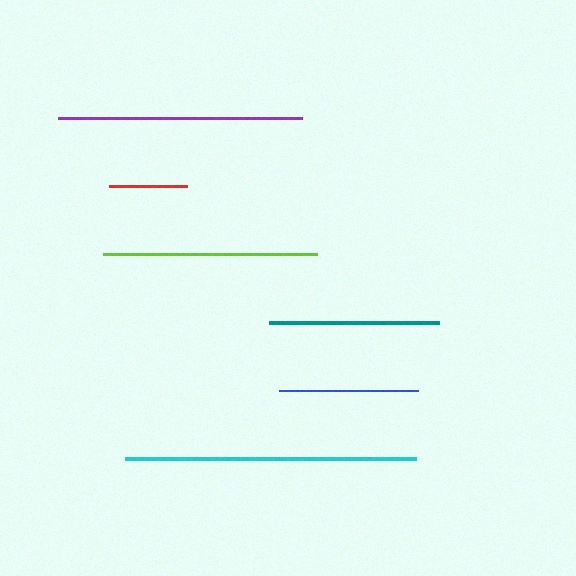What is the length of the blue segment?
The blue segment is approximately 140 pixels long.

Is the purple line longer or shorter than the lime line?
The purple line is longer than the lime line.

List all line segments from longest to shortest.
From longest to shortest: cyan, purple, lime, teal, blue, red.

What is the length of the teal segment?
The teal segment is approximately 170 pixels long.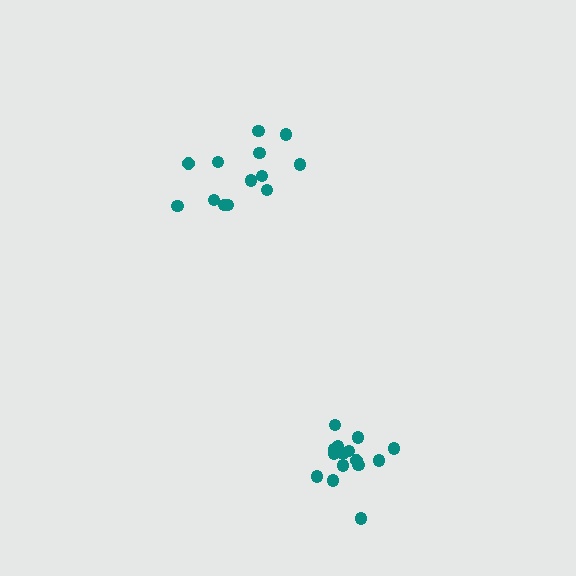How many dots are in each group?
Group 1: 16 dots, Group 2: 13 dots (29 total).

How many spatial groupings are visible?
There are 2 spatial groupings.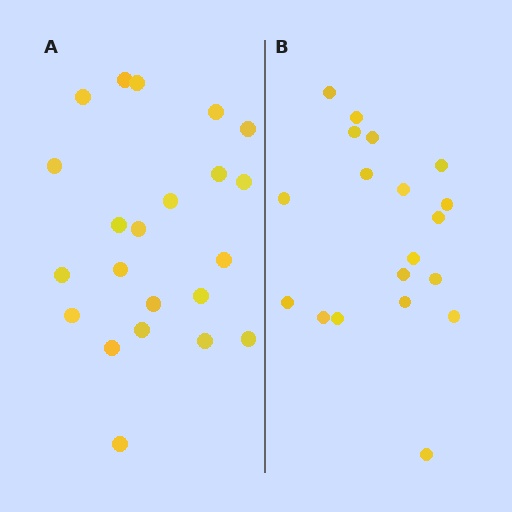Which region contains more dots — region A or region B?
Region A (the left region) has more dots.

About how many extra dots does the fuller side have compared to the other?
Region A has just a few more — roughly 2 or 3 more dots than region B.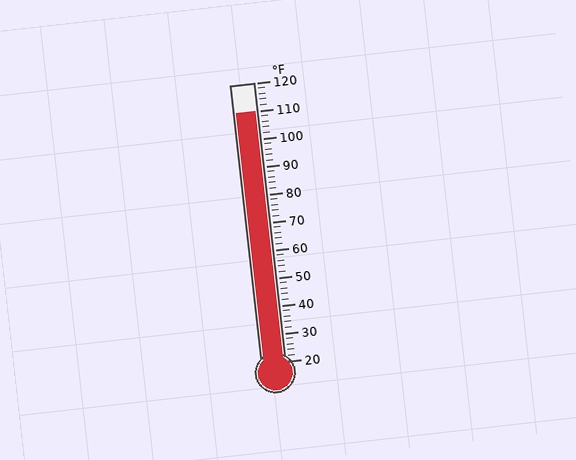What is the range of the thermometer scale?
The thermometer scale ranges from 20°F to 120°F.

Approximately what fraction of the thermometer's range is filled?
The thermometer is filled to approximately 90% of its range.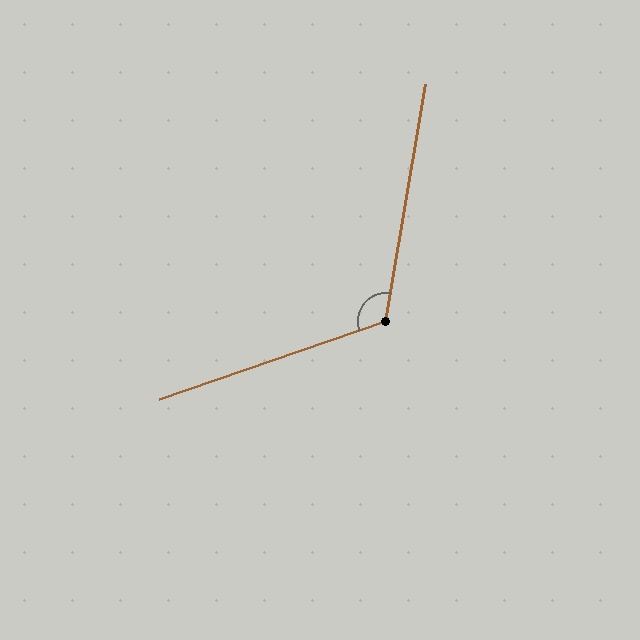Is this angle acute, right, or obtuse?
It is obtuse.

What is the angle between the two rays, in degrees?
Approximately 118 degrees.